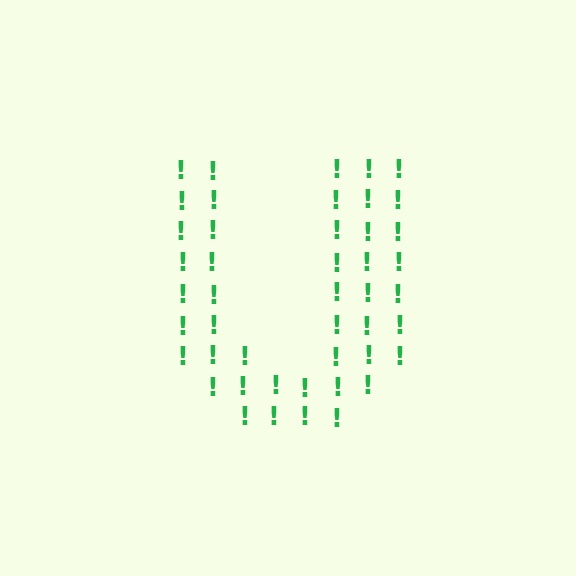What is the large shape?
The large shape is the letter U.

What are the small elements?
The small elements are exclamation marks.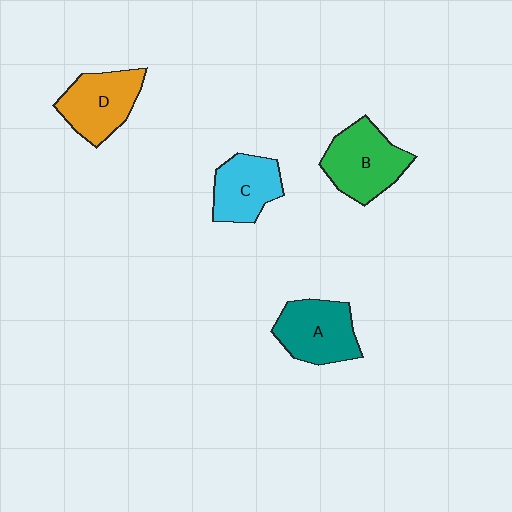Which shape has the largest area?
Shape B (green).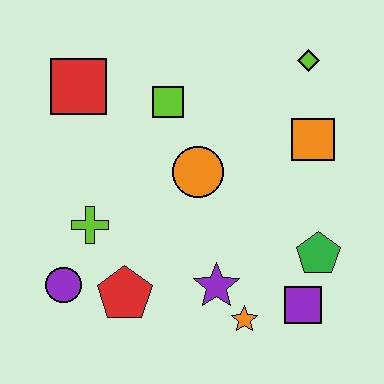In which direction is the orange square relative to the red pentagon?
The orange square is to the right of the red pentagon.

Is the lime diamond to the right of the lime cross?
Yes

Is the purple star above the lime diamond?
No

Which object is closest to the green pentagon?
The purple square is closest to the green pentagon.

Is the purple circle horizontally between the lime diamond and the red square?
No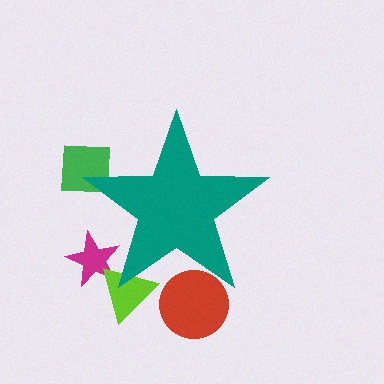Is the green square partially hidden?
Yes, the green square is partially hidden behind the teal star.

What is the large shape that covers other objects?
A teal star.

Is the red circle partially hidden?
Yes, the red circle is partially hidden behind the teal star.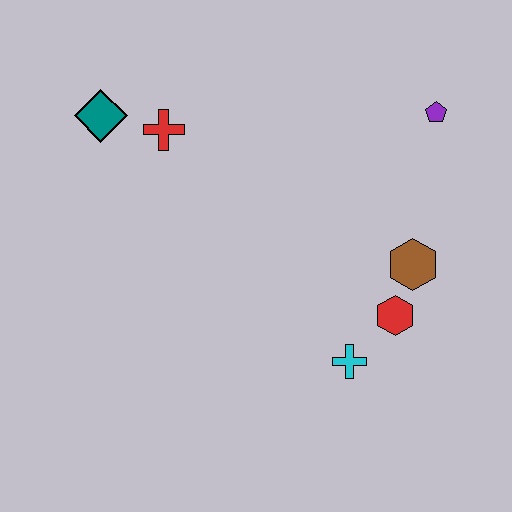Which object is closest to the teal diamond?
The red cross is closest to the teal diamond.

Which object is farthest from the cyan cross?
The teal diamond is farthest from the cyan cross.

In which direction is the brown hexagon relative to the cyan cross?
The brown hexagon is above the cyan cross.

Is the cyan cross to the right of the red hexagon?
No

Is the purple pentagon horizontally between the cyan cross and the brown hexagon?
No